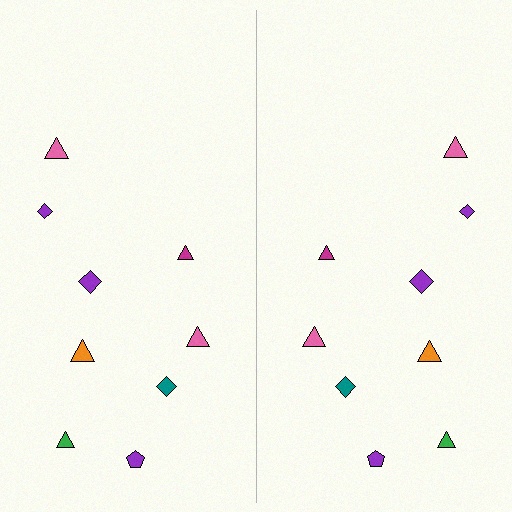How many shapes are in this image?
There are 18 shapes in this image.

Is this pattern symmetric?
Yes, this pattern has bilateral (reflection) symmetry.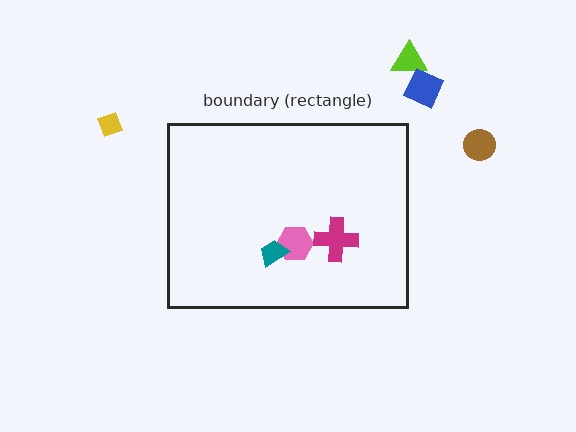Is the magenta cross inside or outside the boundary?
Inside.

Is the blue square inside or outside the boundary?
Outside.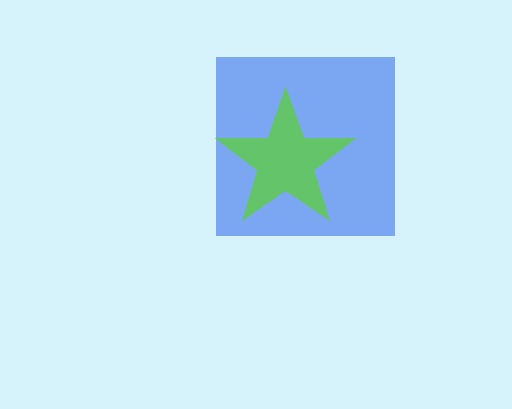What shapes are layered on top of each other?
The layered shapes are: a blue square, a lime star.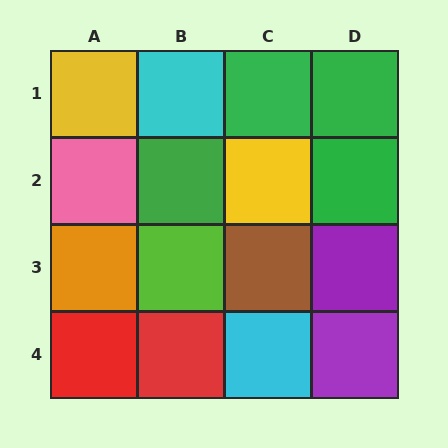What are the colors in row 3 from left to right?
Orange, lime, brown, purple.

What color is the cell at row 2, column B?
Green.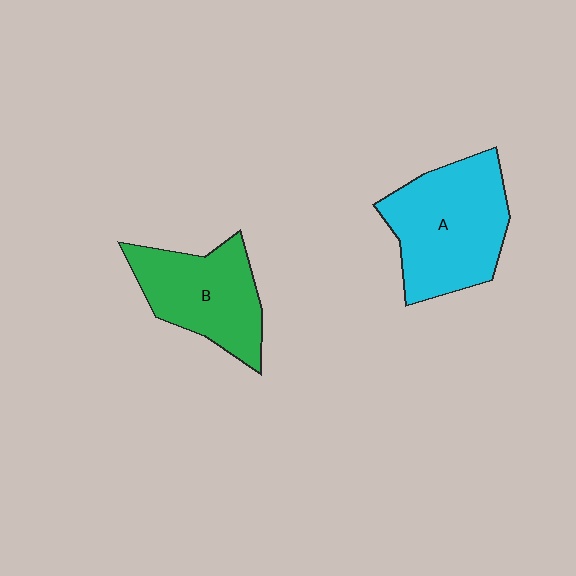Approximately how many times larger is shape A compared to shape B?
Approximately 1.3 times.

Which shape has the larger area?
Shape A (cyan).